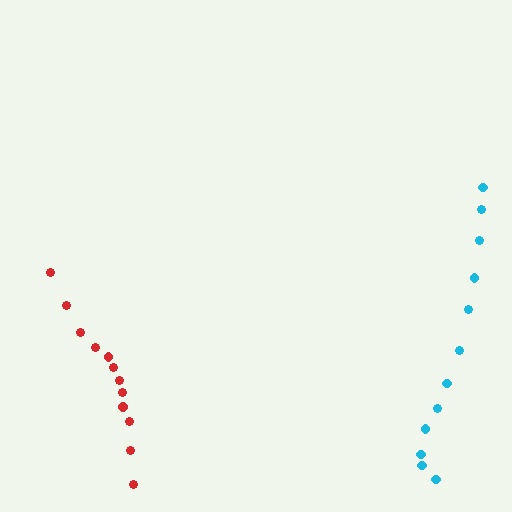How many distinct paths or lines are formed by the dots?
There are 2 distinct paths.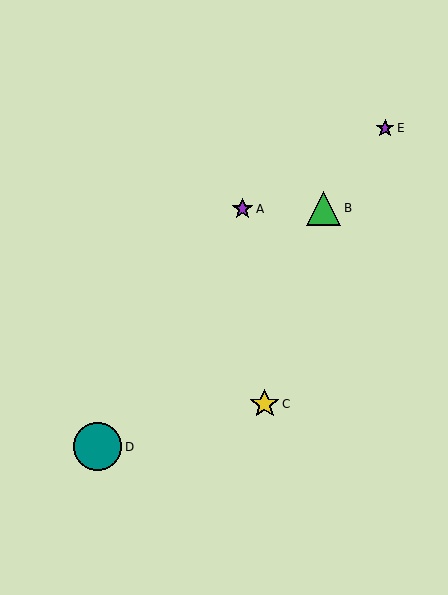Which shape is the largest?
The teal circle (labeled D) is the largest.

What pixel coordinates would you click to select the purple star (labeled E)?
Click at (385, 128) to select the purple star E.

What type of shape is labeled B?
Shape B is a green triangle.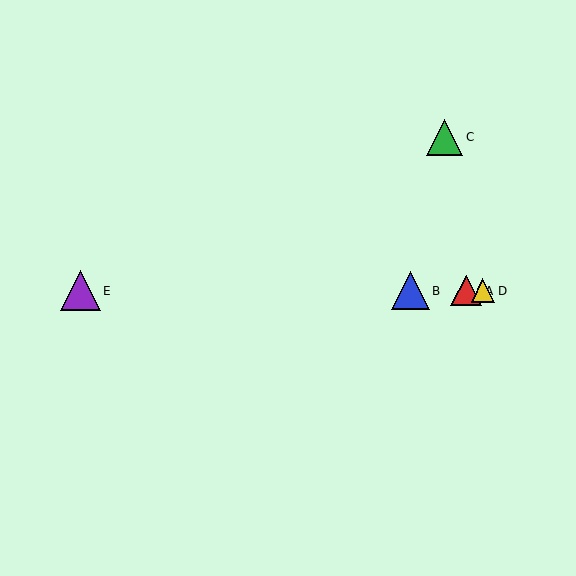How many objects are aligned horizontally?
4 objects (A, B, D, E) are aligned horizontally.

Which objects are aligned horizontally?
Objects A, B, D, E are aligned horizontally.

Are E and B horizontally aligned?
Yes, both are at y≈291.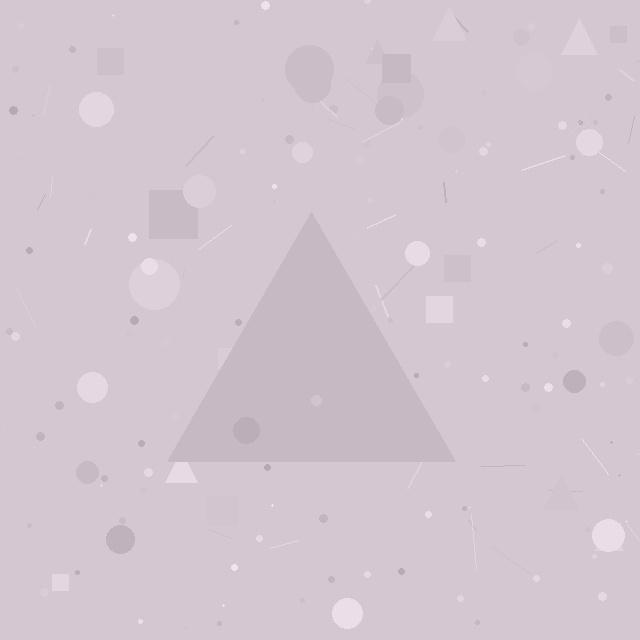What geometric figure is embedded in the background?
A triangle is embedded in the background.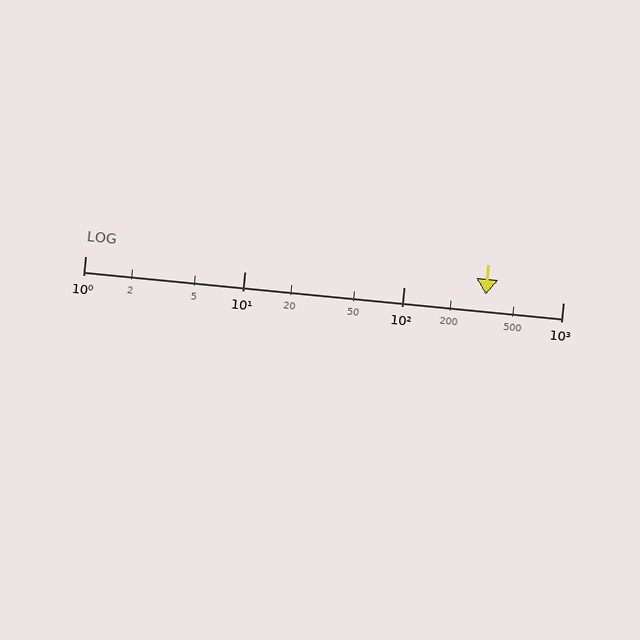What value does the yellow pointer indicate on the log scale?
The pointer indicates approximately 330.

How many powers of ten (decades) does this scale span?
The scale spans 3 decades, from 1 to 1000.